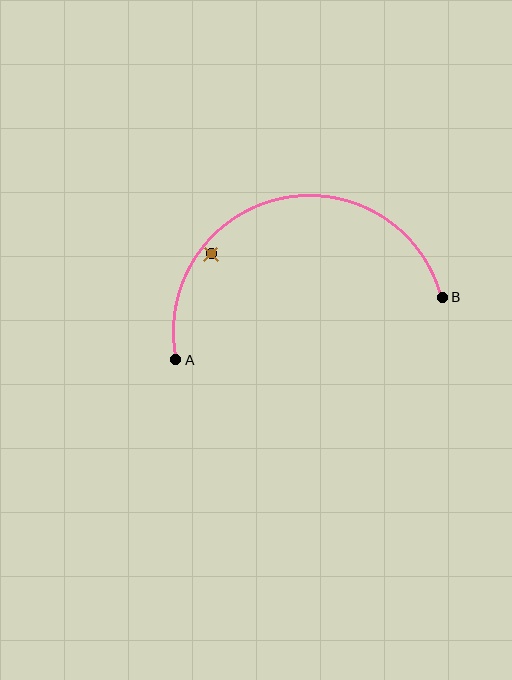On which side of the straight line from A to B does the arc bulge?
The arc bulges above the straight line connecting A and B.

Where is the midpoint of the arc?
The arc midpoint is the point on the curve farthest from the straight line joining A and B. It sits above that line.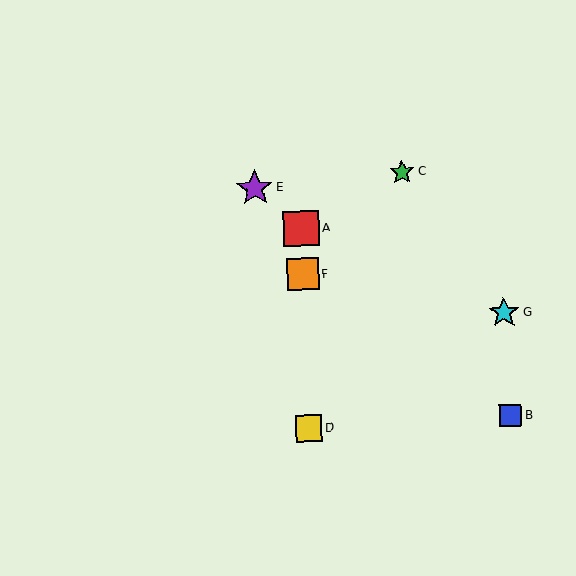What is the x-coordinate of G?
Object G is at x≈504.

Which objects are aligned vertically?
Objects A, D, F are aligned vertically.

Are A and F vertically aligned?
Yes, both are at x≈301.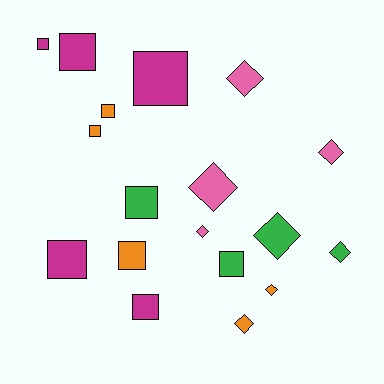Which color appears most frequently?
Orange, with 5 objects.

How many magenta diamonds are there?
There are no magenta diamonds.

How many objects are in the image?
There are 18 objects.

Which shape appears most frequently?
Square, with 10 objects.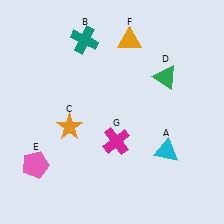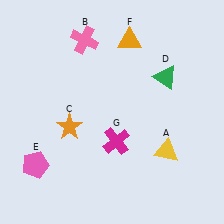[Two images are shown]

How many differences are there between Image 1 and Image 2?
There are 2 differences between the two images.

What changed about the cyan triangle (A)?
In Image 1, A is cyan. In Image 2, it changed to yellow.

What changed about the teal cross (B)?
In Image 1, B is teal. In Image 2, it changed to pink.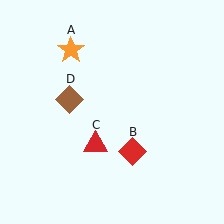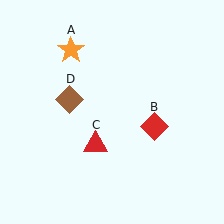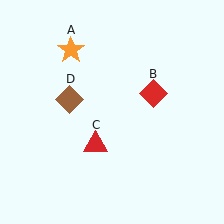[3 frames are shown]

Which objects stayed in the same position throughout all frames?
Orange star (object A) and red triangle (object C) and brown diamond (object D) remained stationary.